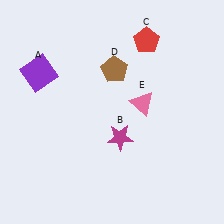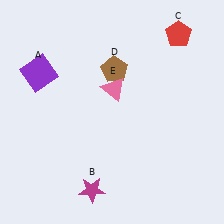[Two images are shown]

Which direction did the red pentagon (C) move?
The red pentagon (C) moved right.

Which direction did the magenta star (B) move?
The magenta star (B) moved down.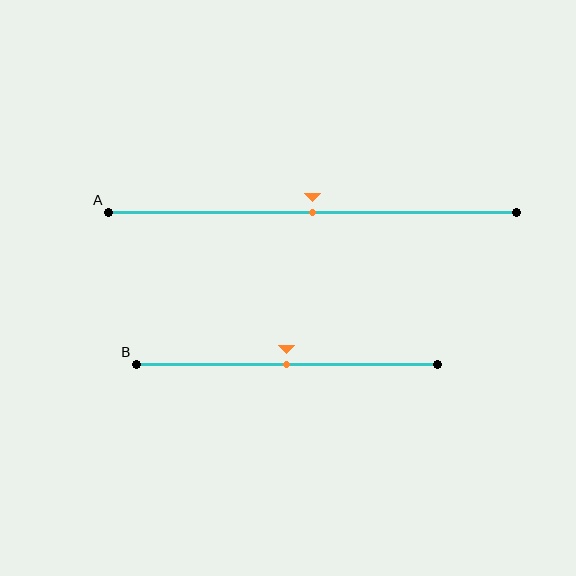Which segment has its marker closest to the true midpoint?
Segment A has its marker closest to the true midpoint.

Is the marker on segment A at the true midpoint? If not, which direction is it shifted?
Yes, the marker on segment A is at the true midpoint.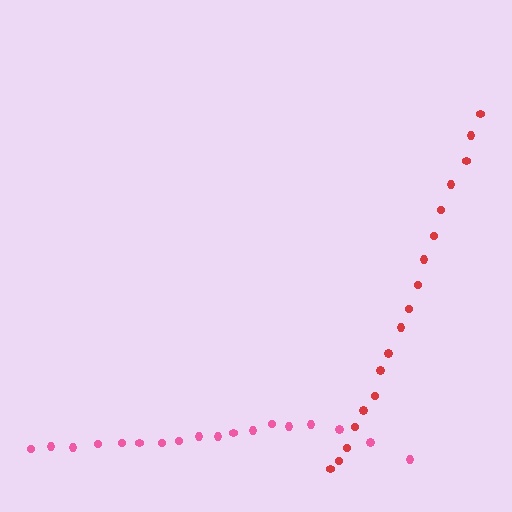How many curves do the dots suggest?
There are 2 distinct paths.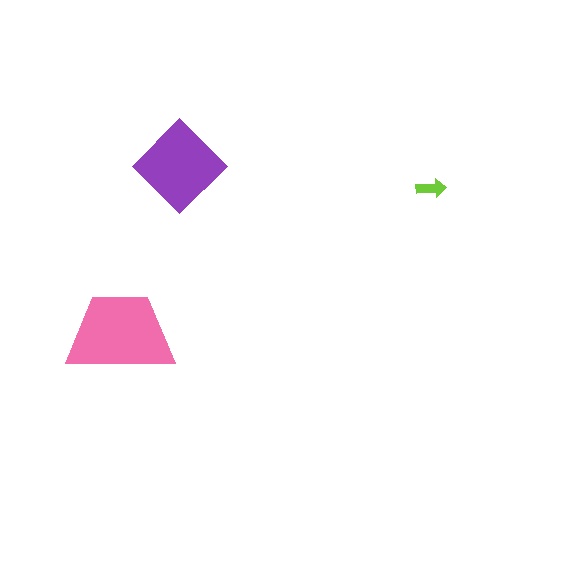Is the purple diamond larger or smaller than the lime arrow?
Larger.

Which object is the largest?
The pink trapezoid.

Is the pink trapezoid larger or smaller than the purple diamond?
Larger.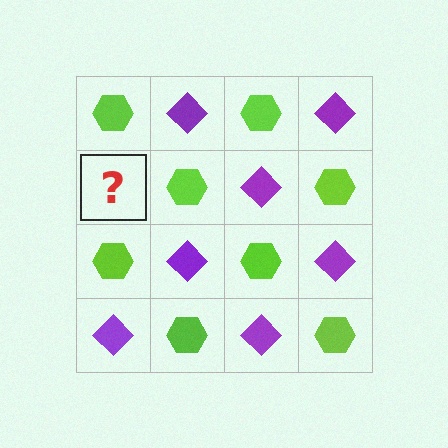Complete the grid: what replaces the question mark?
The question mark should be replaced with a purple diamond.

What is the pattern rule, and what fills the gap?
The rule is that it alternates lime hexagon and purple diamond in a checkerboard pattern. The gap should be filled with a purple diamond.